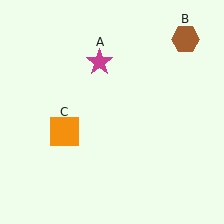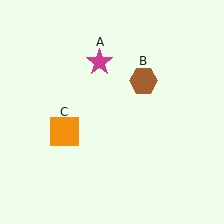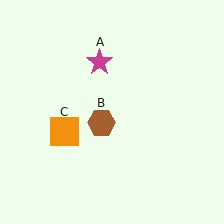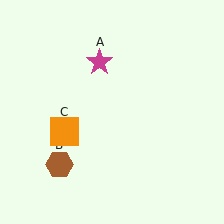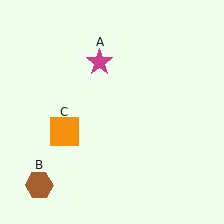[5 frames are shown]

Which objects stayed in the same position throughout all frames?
Magenta star (object A) and orange square (object C) remained stationary.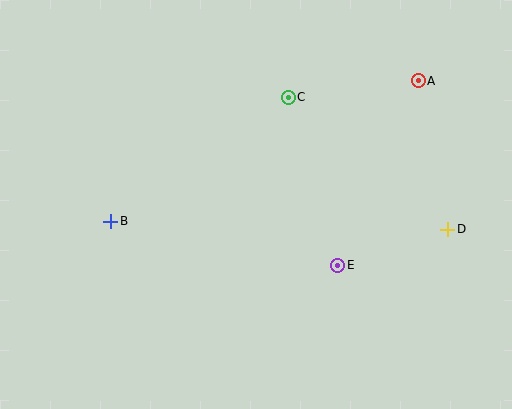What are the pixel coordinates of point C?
Point C is at (288, 97).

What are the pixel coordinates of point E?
Point E is at (338, 265).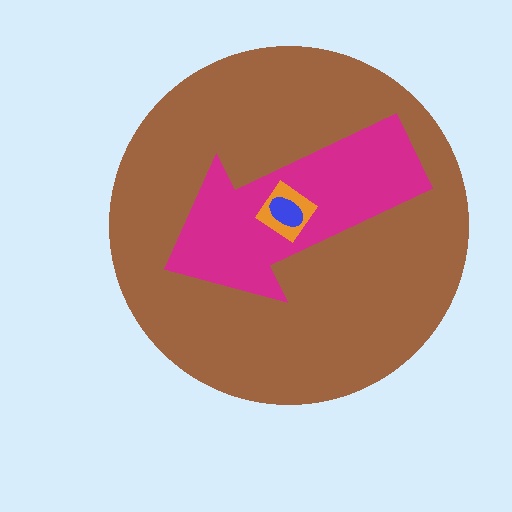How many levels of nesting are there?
4.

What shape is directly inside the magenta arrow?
The orange diamond.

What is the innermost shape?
The blue ellipse.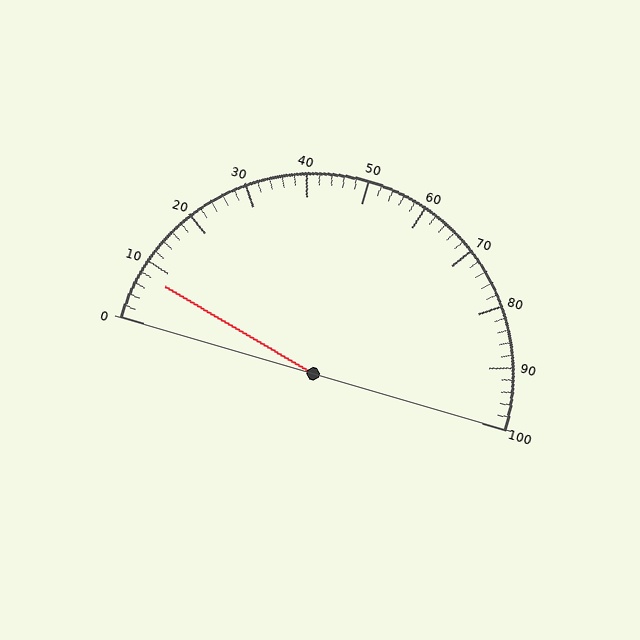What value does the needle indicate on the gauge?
The needle indicates approximately 8.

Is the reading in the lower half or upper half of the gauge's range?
The reading is in the lower half of the range (0 to 100).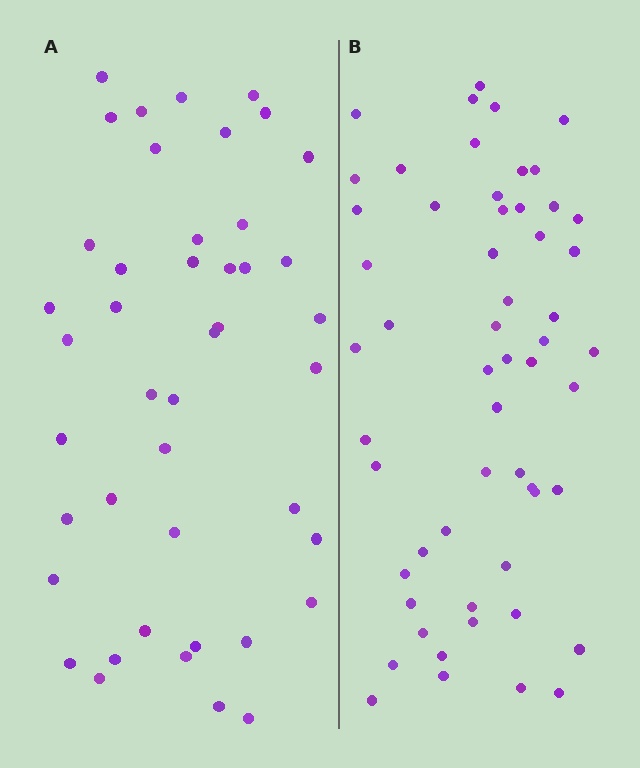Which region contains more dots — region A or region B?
Region B (the right region) has more dots.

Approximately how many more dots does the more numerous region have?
Region B has roughly 12 or so more dots than region A.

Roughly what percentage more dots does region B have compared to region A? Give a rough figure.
About 25% more.